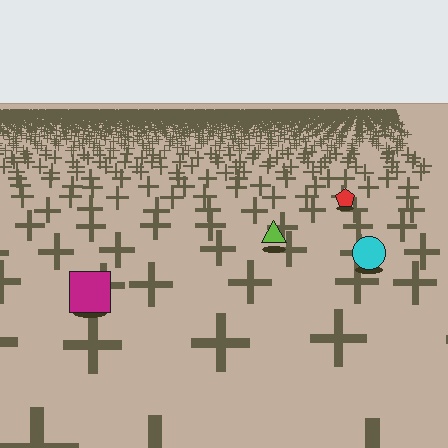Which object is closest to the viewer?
The magenta square is closest. The texture marks near it are larger and more spread out.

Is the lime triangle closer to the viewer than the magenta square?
No. The magenta square is closer — you can tell from the texture gradient: the ground texture is coarser near it.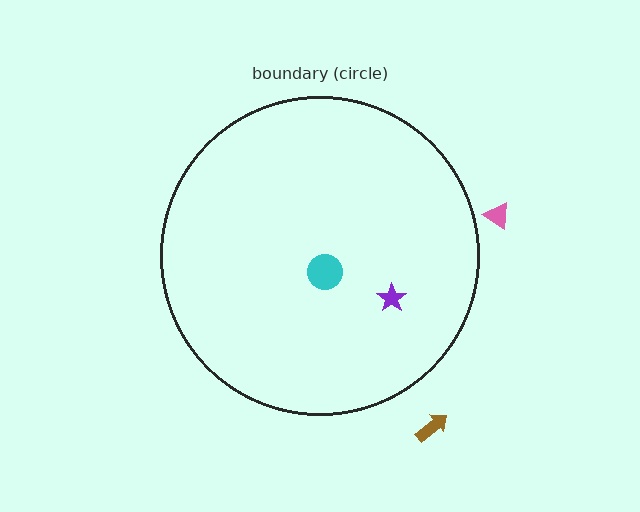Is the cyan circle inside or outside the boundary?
Inside.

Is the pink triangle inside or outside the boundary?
Outside.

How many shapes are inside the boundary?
2 inside, 2 outside.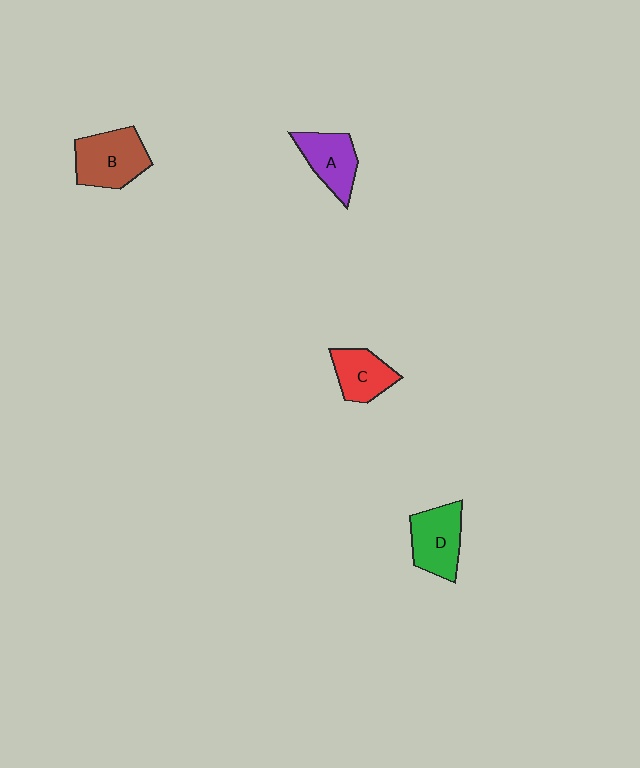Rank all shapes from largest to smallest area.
From largest to smallest: B (brown), D (green), A (purple), C (red).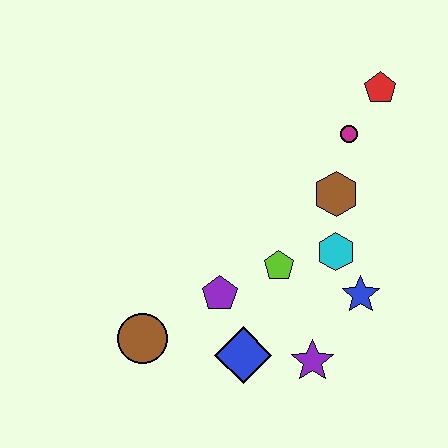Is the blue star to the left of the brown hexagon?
No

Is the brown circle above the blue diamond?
Yes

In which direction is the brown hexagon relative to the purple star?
The brown hexagon is above the purple star.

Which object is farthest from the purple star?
The red pentagon is farthest from the purple star.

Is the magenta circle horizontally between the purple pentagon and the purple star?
No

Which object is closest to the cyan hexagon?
The blue star is closest to the cyan hexagon.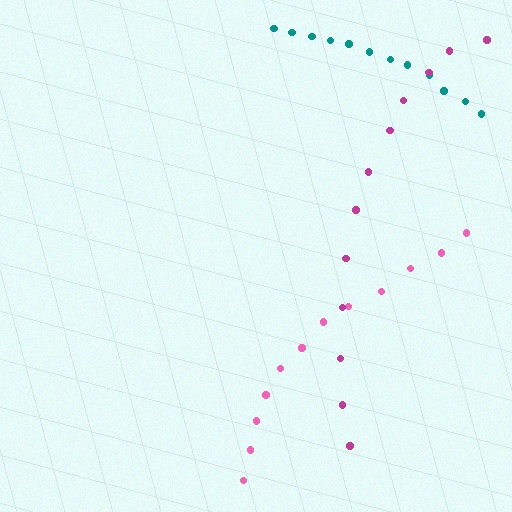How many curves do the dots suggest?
There are 3 distinct paths.